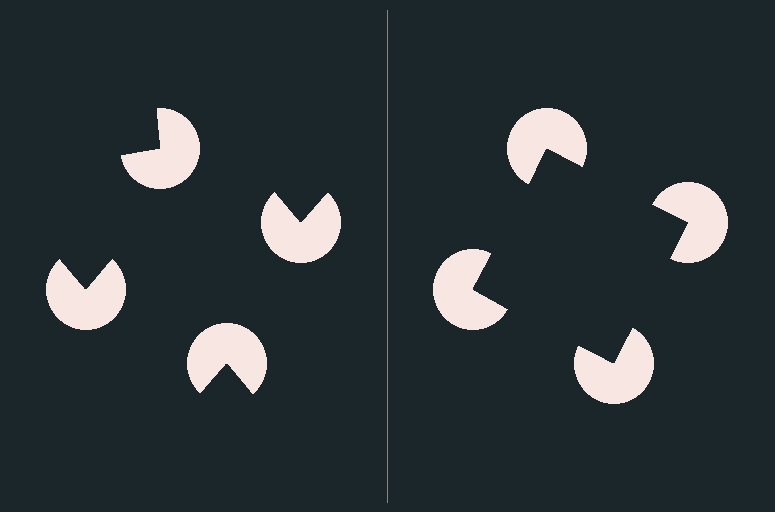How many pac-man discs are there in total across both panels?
8 — 4 on each side.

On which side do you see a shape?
An illusory square appears on the right side. On the left side the wedge cuts are rotated, so no coherent shape forms.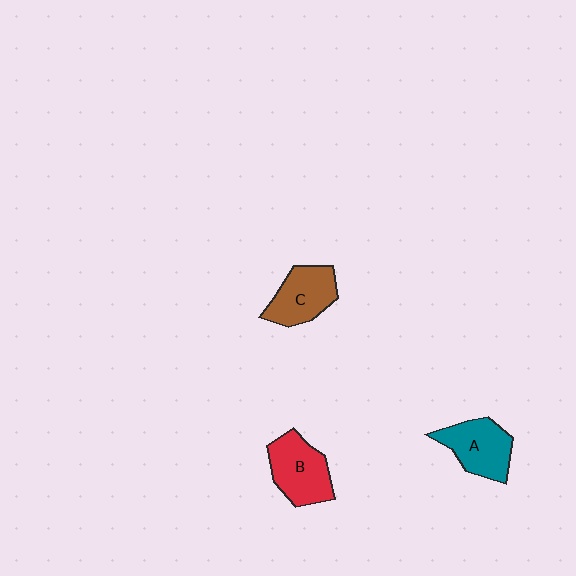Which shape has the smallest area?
Shape C (brown).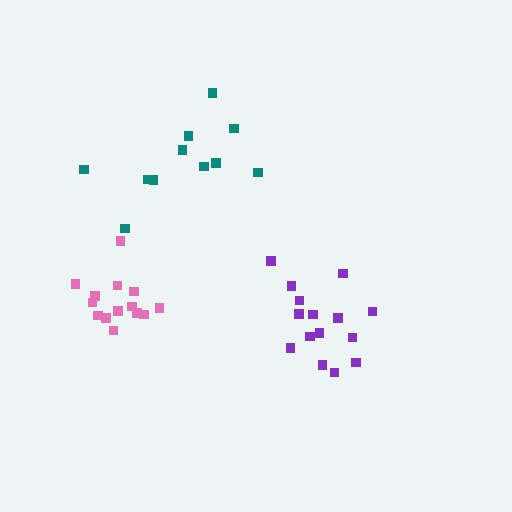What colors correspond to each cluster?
The clusters are colored: purple, teal, pink.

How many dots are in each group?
Group 1: 15 dots, Group 2: 11 dots, Group 3: 14 dots (40 total).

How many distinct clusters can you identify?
There are 3 distinct clusters.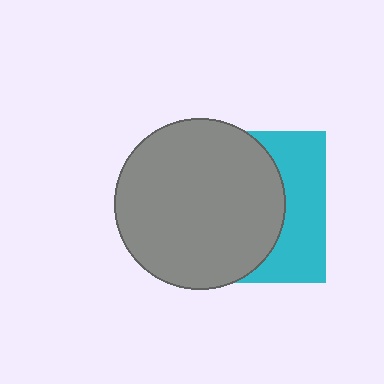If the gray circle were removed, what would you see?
You would see the complete cyan square.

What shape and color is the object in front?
The object in front is a gray circle.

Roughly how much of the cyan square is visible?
A small part of it is visible (roughly 35%).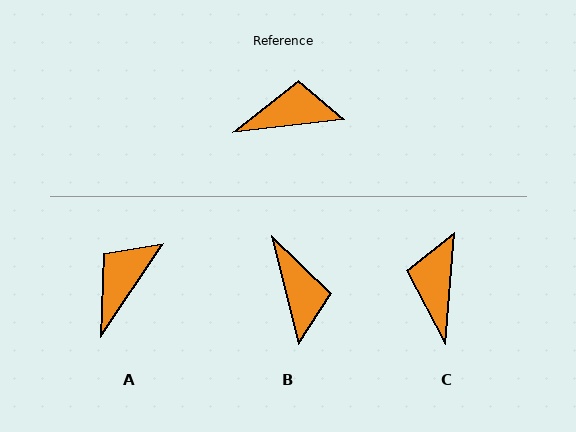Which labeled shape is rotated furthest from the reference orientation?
B, about 83 degrees away.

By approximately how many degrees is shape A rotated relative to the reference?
Approximately 49 degrees counter-clockwise.